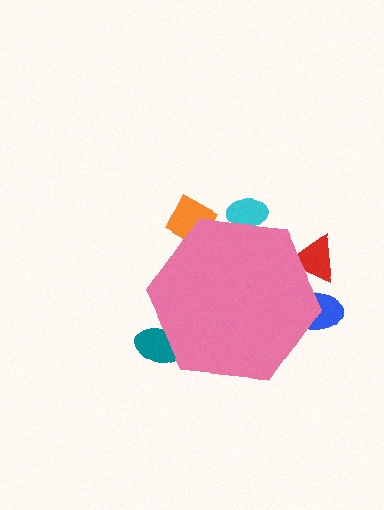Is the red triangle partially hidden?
Yes, the red triangle is partially hidden behind the pink hexagon.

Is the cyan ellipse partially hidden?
Yes, the cyan ellipse is partially hidden behind the pink hexagon.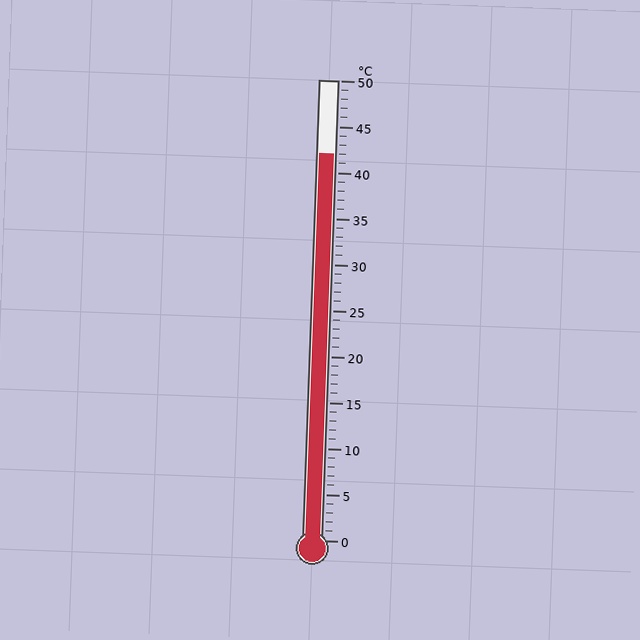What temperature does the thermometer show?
The thermometer shows approximately 42°C.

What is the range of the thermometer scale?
The thermometer scale ranges from 0°C to 50°C.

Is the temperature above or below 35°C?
The temperature is above 35°C.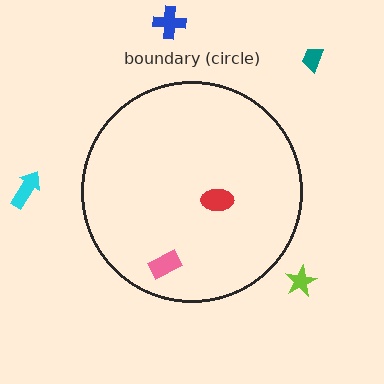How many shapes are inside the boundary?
2 inside, 4 outside.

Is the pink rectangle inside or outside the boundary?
Inside.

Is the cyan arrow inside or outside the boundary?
Outside.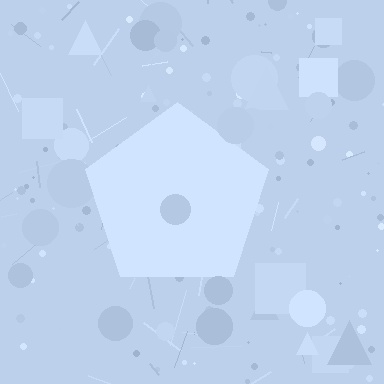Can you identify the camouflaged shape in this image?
The camouflaged shape is a pentagon.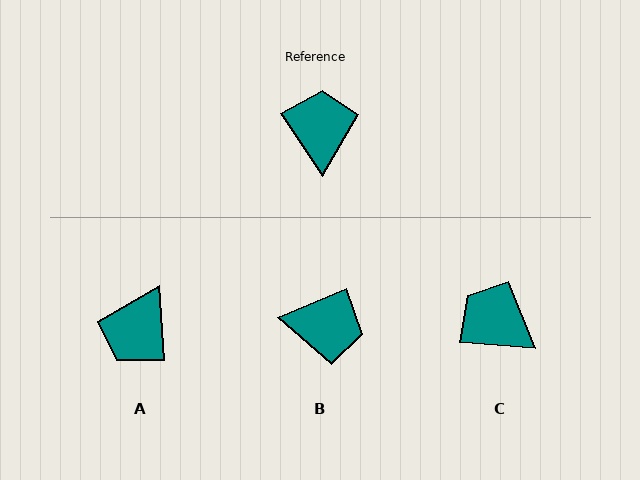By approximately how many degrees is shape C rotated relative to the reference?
Approximately 52 degrees counter-clockwise.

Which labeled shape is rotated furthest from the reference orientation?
A, about 150 degrees away.